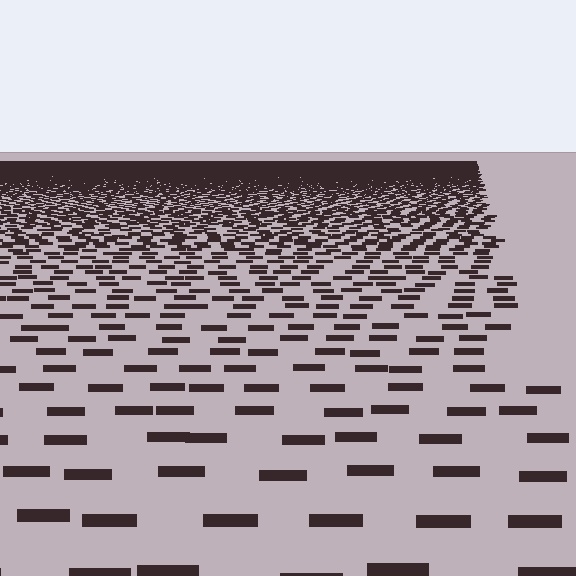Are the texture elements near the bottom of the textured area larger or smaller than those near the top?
Larger. Near the bottom, elements are closer to the viewer and appear at a bigger on-screen size.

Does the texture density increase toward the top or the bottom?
Density increases toward the top.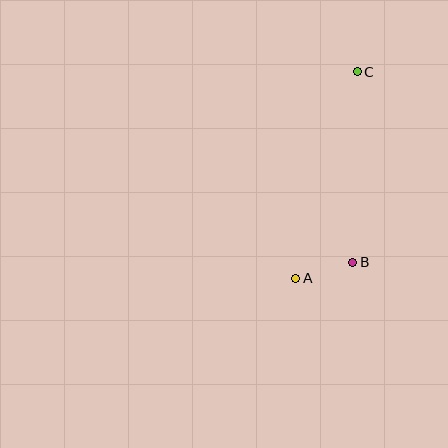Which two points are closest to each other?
Points A and B are closest to each other.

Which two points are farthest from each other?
Points A and C are farthest from each other.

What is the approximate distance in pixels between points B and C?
The distance between B and C is approximately 191 pixels.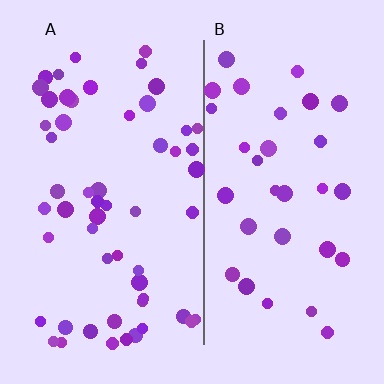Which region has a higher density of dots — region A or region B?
A (the left).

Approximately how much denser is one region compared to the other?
Approximately 1.7× — region A over region B.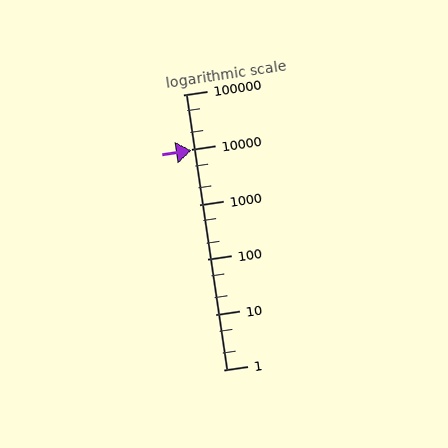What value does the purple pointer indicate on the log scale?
The pointer indicates approximately 9500.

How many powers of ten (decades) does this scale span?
The scale spans 5 decades, from 1 to 100000.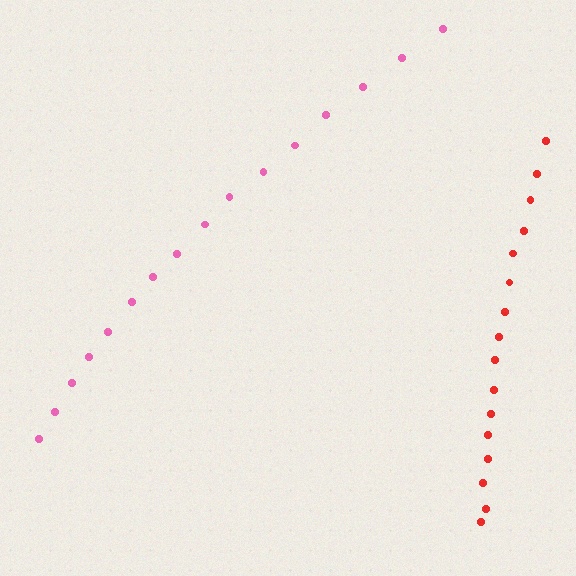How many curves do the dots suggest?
There are 2 distinct paths.